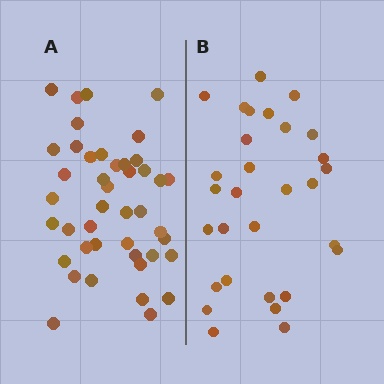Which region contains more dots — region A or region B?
Region A (the left region) has more dots.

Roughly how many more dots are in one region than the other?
Region A has approximately 15 more dots than region B.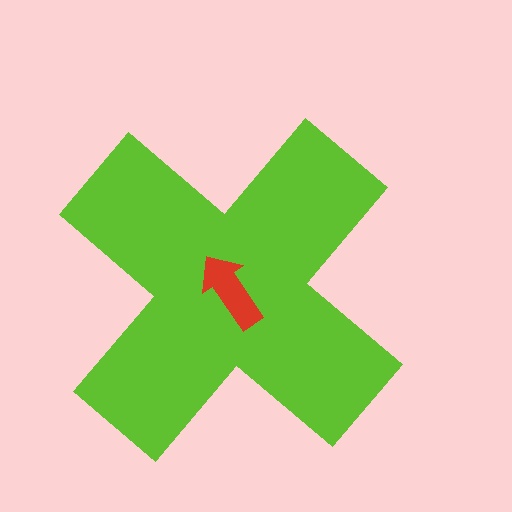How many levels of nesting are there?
2.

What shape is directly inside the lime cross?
The red arrow.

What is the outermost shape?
The lime cross.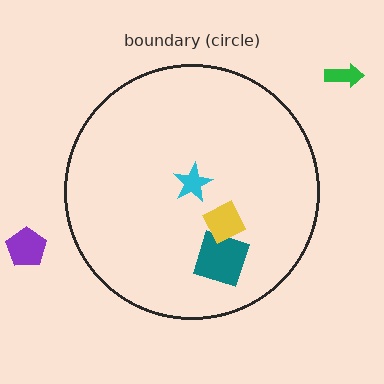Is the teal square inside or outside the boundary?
Inside.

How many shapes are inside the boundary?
3 inside, 2 outside.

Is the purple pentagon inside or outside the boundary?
Outside.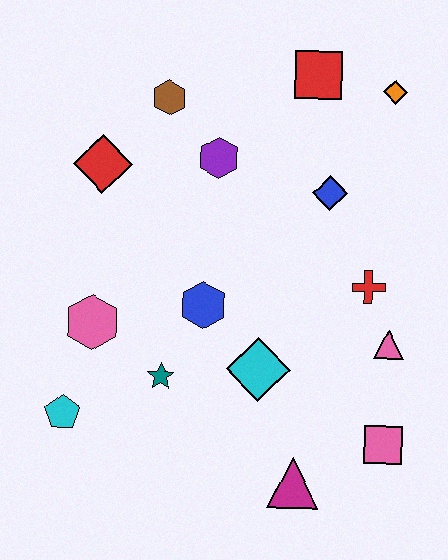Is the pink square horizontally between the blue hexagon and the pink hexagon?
No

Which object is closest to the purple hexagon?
The brown hexagon is closest to the purple hexagon.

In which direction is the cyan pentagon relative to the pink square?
The cyan pentagon is to the left of the pink square.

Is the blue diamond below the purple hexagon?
Yes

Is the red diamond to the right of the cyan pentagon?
Yes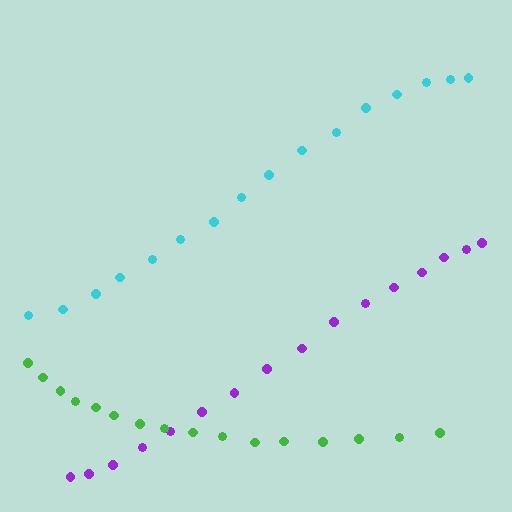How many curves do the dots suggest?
There are 3 distinct paths.